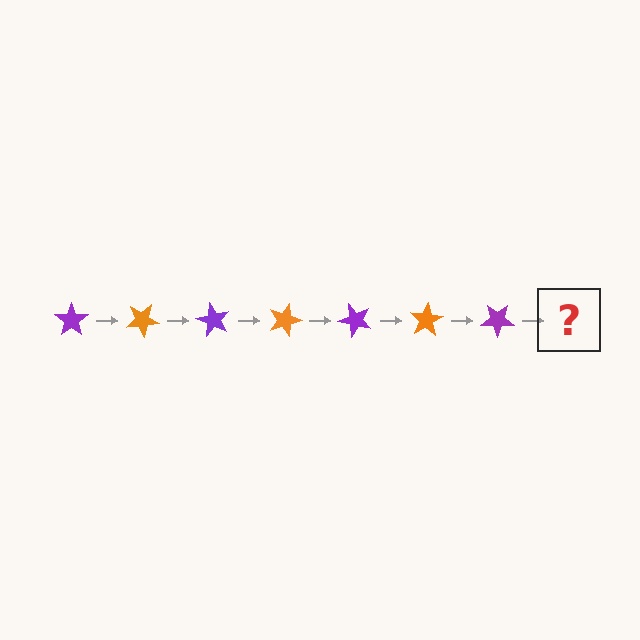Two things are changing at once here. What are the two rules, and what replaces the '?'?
The two rules are that it rotates 30 degrees each step and the color cycles through purple and orange. The '?' should be an orange star, rotated 210 degrees from the start.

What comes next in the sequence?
The next element should be an orange star, rotated 210 degrees from the start.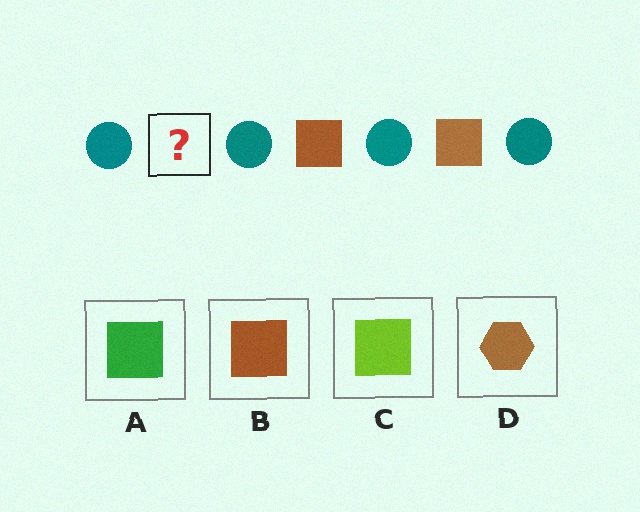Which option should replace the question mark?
Option B.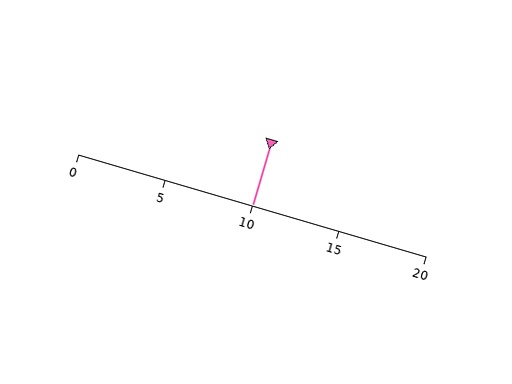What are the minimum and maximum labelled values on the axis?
The axis runs from 0 to 20.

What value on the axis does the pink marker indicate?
The marker indicates approximately 10.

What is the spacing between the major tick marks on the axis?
The major ticks are spaced 5 apart.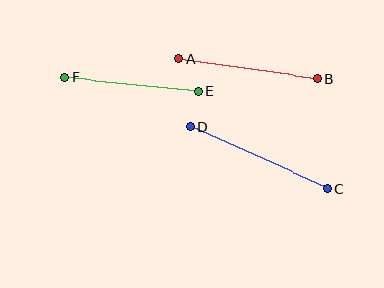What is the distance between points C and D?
The distance is approximately 150 pixels.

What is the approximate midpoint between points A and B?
The midpoint is at approximately (248, 69) pixels.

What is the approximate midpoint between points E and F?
The midpoint is at approximately (132, 84) pixels.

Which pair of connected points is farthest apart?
Points C and D are farthest apart.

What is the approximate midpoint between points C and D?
The midpoint is at approximately (259, 158) pixels.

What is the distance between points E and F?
The distance is approximately 134 pixels.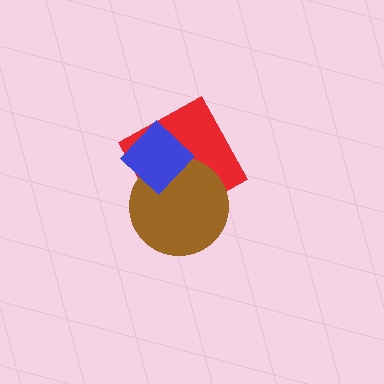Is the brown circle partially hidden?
Yes, it is partially covered by another shape.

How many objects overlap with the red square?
2 objects overlap with the red square.